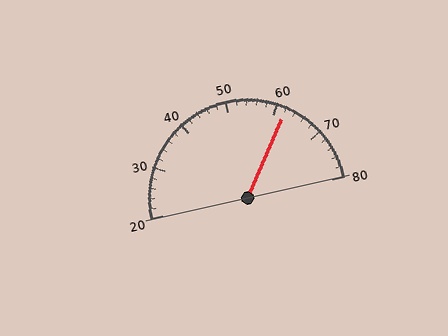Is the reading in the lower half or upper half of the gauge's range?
The reading is in the upper half of the range (20 to 80).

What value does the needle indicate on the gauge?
The needle indicates approximately 62.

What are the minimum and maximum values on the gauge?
The gauge ranges from 20 to 80.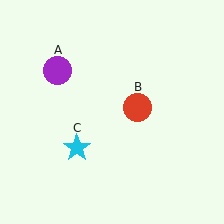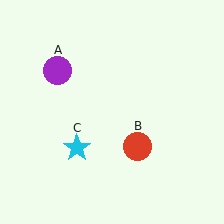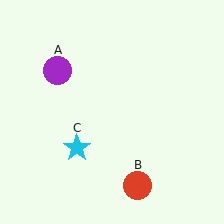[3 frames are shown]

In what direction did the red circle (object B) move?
The red circle (object B) moved down.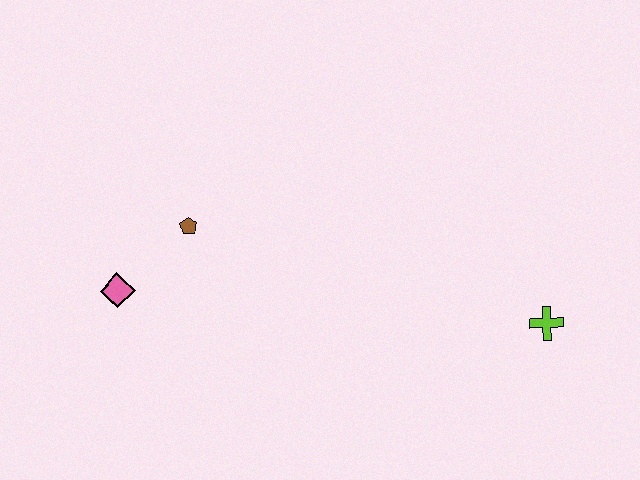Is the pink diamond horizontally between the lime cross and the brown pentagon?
No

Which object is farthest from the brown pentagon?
The lime cross is farthest from the brown pentagon.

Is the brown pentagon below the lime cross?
No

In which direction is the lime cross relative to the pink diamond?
The lime cross is to the right of the pink diamond.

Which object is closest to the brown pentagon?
The pink diamond is closest to the brown pentagon.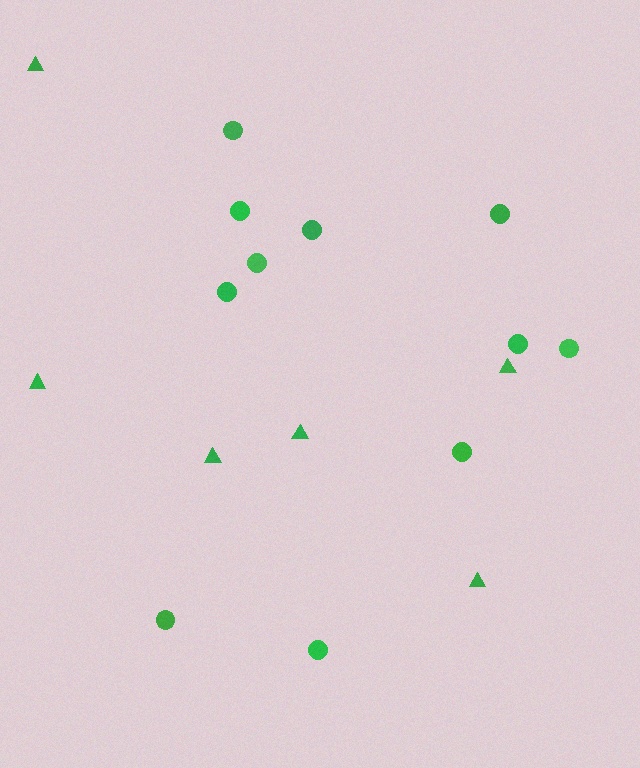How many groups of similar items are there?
There are 2 groups: one group of circles (11) and one group of triangles (6).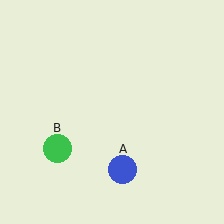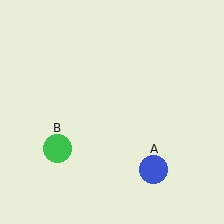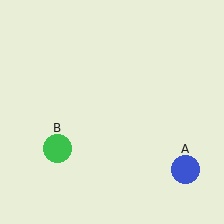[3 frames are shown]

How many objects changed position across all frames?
1 object changed position: blue circle (object A).